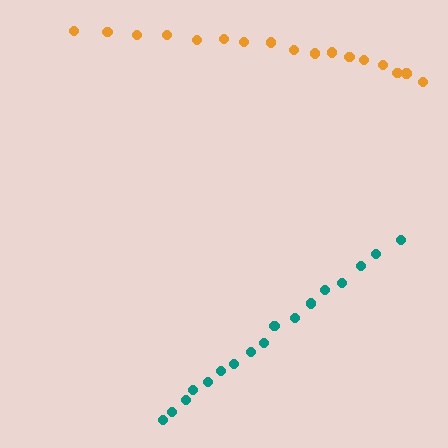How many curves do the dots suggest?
There are 2 distinct paths.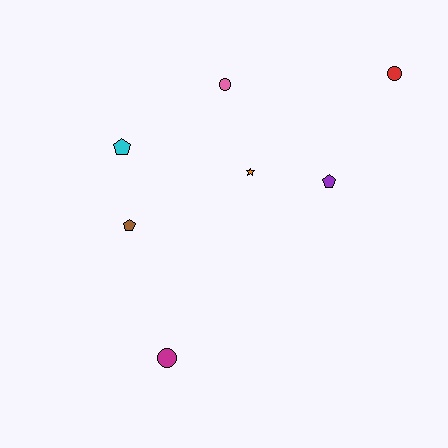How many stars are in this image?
There is 1 star.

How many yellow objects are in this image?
There are no yellow objects.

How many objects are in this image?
There are 7 objects.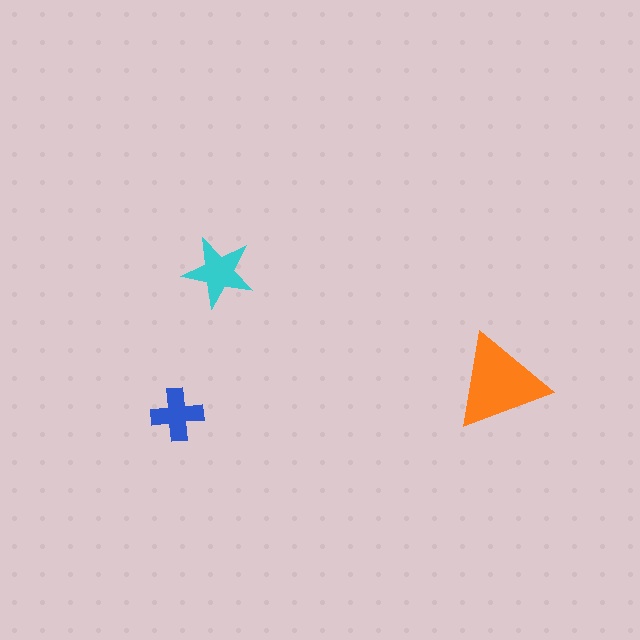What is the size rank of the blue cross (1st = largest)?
3rd.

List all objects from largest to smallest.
The orange triangle, the cyan star, the blue cross.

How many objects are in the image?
There are 3 objects in the image.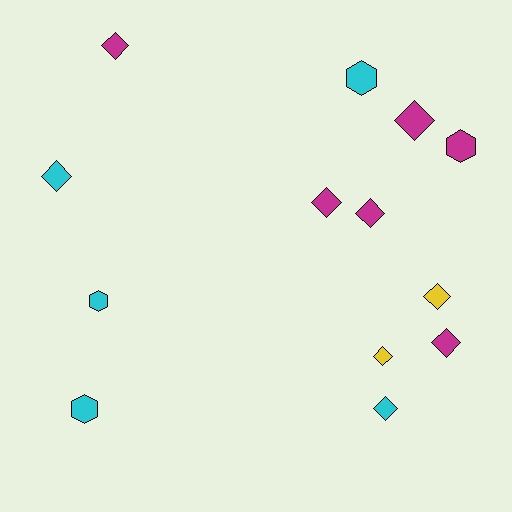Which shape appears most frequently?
Diamond, with 9 objects.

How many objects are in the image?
There are 13 objects.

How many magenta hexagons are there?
There is 1 magenta hexagon.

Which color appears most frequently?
Magenta, with 6 objects.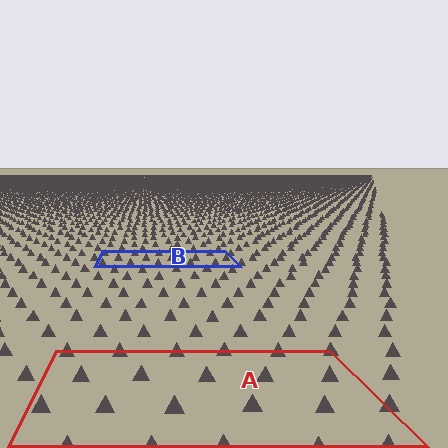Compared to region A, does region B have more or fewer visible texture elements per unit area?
Region B has more texture elements per unit area — they are packed more densely because it is farther away.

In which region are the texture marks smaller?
The texture marks are smaller in region B, because it is farther away.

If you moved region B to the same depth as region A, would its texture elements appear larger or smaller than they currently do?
They would appear larger. At a closer depth, the same texture elements are projected at a bigger on-screen size.